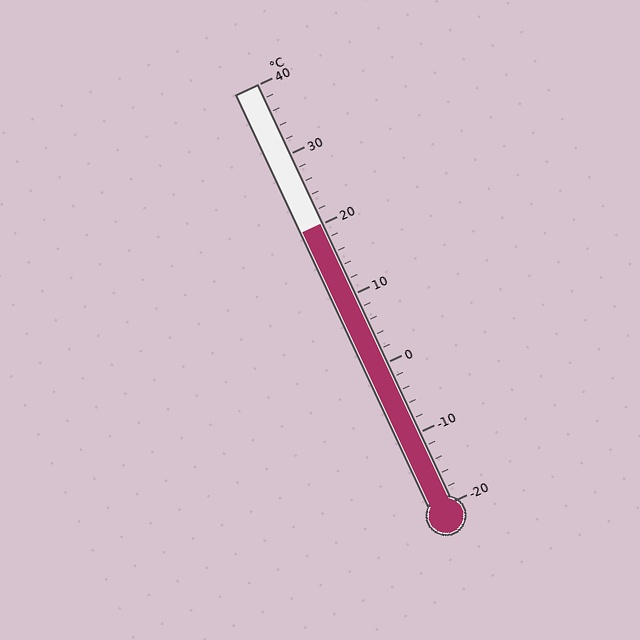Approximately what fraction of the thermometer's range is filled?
The thermometer is filled to approximately 65% of its range.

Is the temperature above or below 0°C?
The temperature is above 0°C.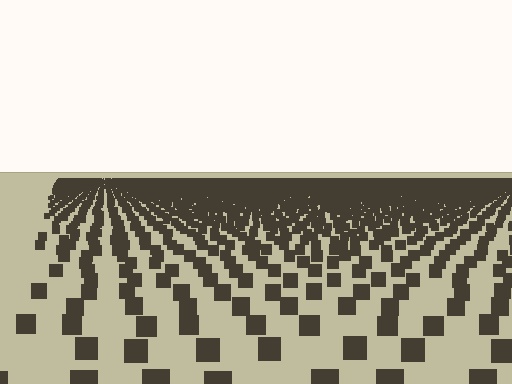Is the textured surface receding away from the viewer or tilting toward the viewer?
The surface is receding away from the viewer. Texture elements get smaller and denser toward the top.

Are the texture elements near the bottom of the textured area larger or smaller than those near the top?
Larger. Near the bottom, elements are closer to the viewer and appear at a bigger on-screen size.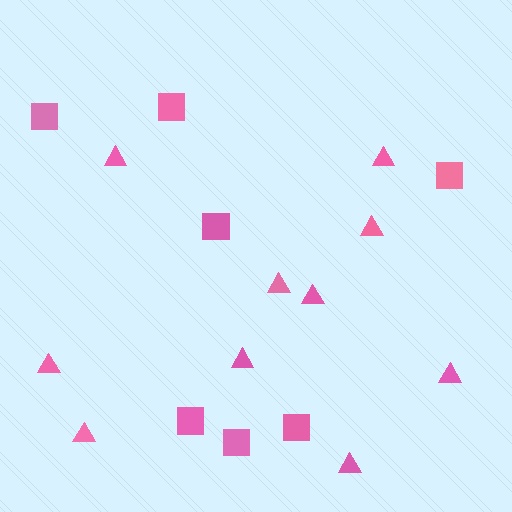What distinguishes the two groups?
There are 2 groups: one group of triangles (10) and one group of squares (7).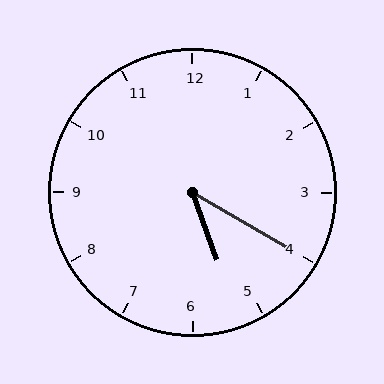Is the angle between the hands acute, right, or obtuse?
It is acute.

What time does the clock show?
5:20.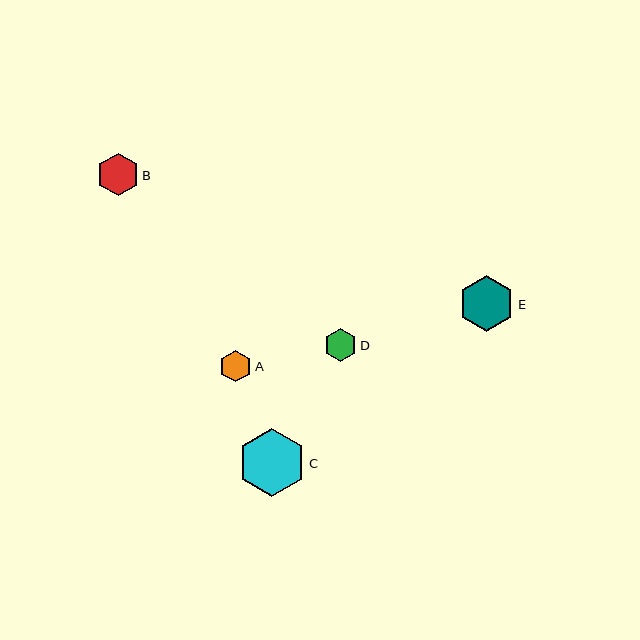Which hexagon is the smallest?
Hexagon A is the smallest with a size of approximately 32 pixels.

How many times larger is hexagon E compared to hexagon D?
Hexagon E is approximately 1.7 times the size of hexagon D.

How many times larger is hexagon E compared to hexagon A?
Hexagon E is approximately 1.8 times the size of hexagon A.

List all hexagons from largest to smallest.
From largest to smallest: C, E, B, D, A.